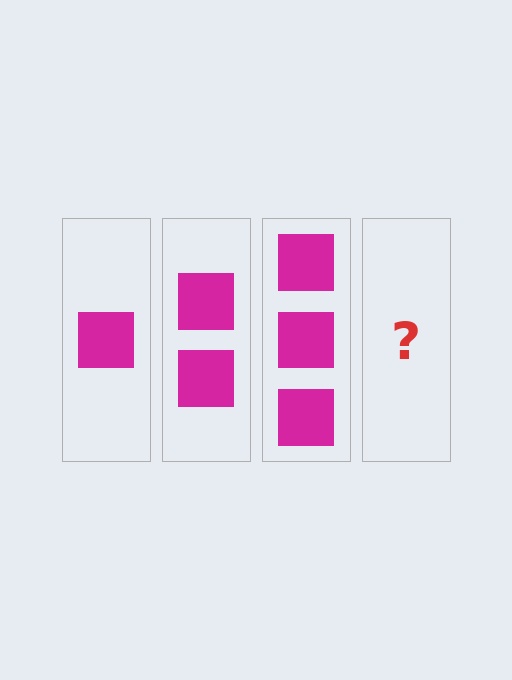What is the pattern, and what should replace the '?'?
The pattern is that each step adds one more square. The '?' should be 4 squares.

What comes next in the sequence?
The next element should be 4 squares.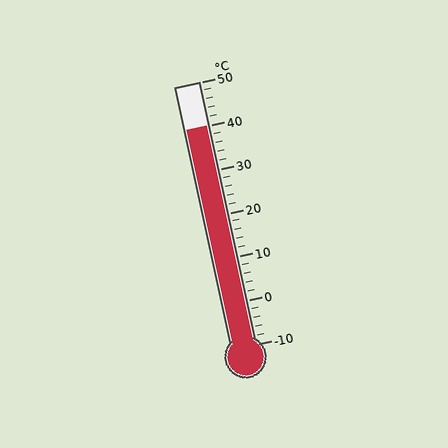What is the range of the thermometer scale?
The thermometer scale ranges from -10°C to 50°C.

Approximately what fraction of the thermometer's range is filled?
The thermometer is filled to approximately 85% of its range.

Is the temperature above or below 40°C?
The temperature is at 40°C.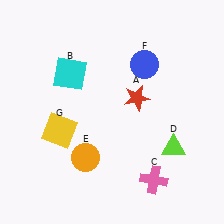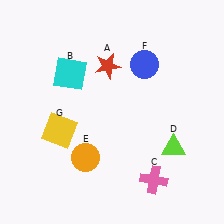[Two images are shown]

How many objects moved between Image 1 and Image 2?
1 object moved between the two images.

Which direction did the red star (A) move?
The red star (A) moved up.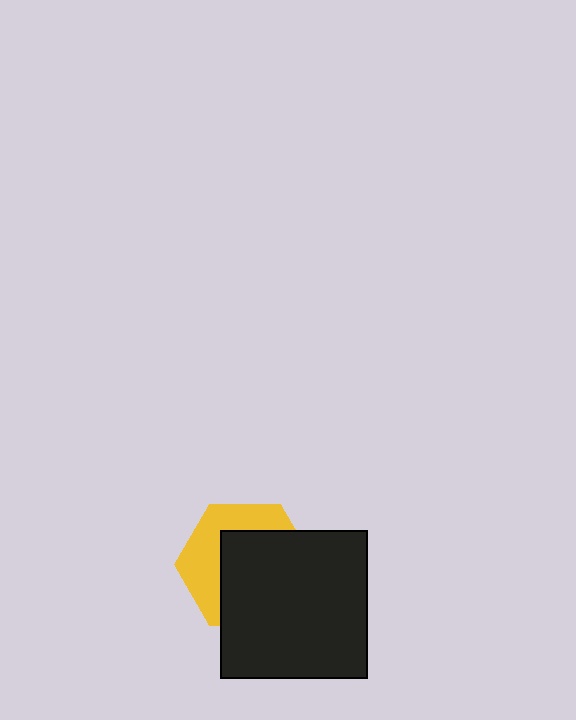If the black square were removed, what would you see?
You would see the complete yellow hexagon.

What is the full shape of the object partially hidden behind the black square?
The partially hidden object is a yellow hexagon.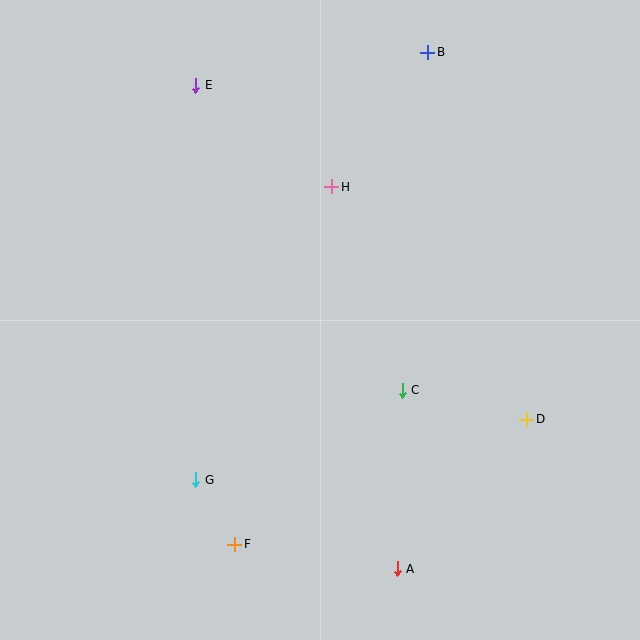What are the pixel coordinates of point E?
Point E is at (196, 85).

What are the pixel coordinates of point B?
Point B is at (428, 52).